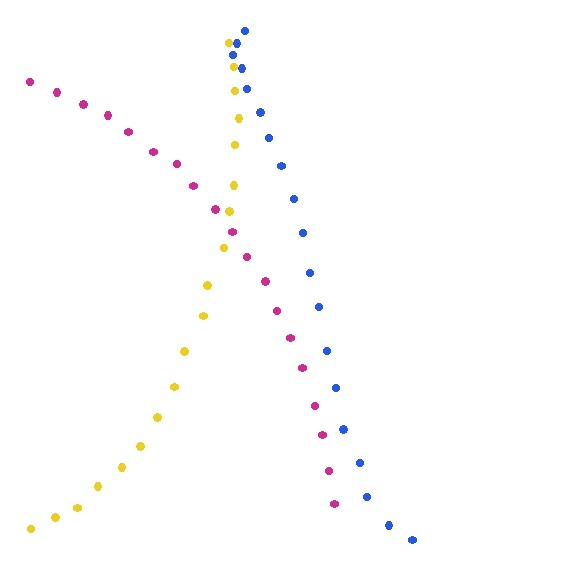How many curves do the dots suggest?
There are 3 distinct paths.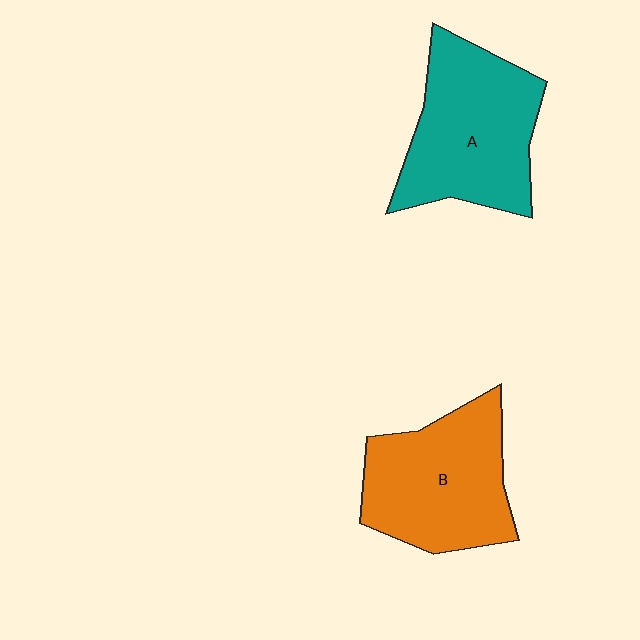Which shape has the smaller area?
Shape B (orange).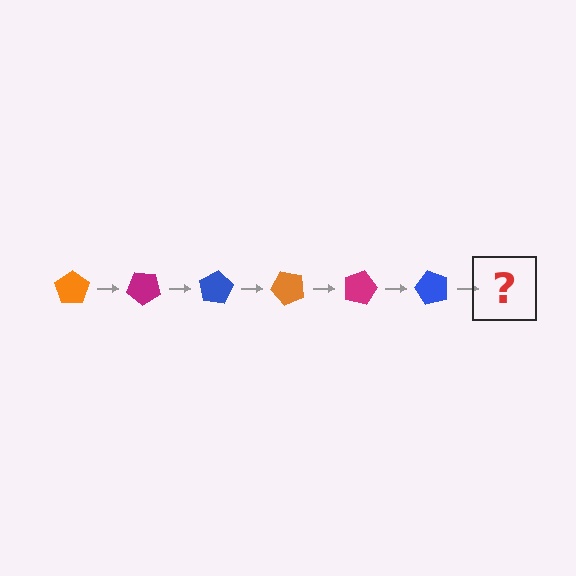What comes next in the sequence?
The next element should be an orange pentagon, rotated 240 degrees from the start.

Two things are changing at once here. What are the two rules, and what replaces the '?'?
The two rules are that it rotates 40 degrees each step and the color cycles through orange, magenta, and blue. The '?' should be an orange pentagon, rotated 240 degrees from the start.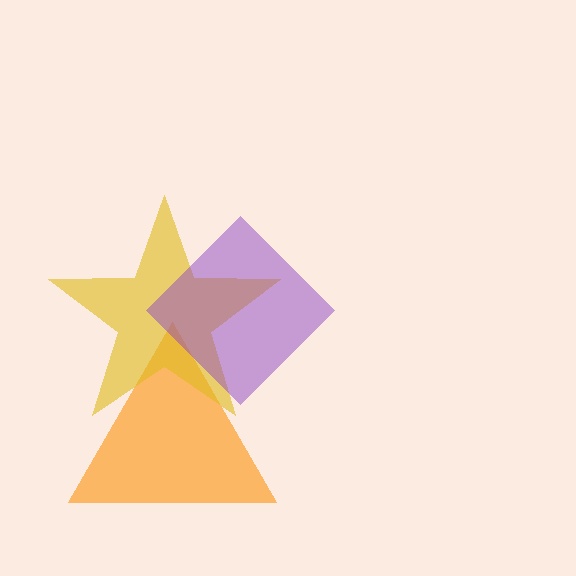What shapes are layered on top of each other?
The layered shapes are: an orange triangle, a yellow star, a purple diamond.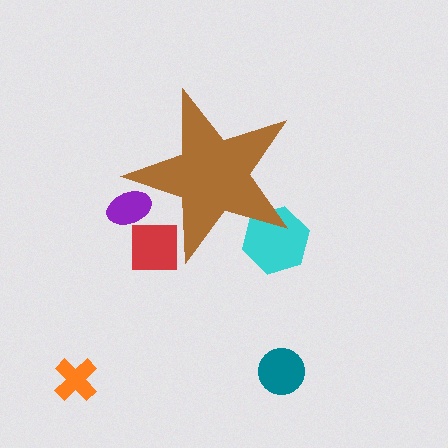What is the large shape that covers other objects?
A brown star.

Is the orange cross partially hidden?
No, the orange cross is fully visible.